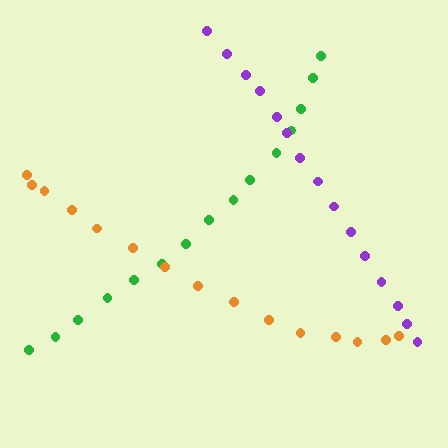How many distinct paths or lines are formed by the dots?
There are 3 distinct paths.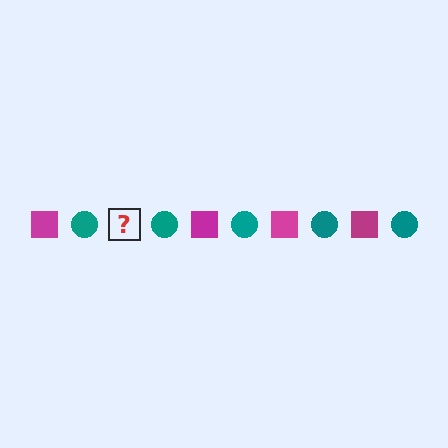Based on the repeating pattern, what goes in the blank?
The blank should be a magenta square.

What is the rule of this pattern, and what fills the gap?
The rule is that the pattern alternates between magenta square and teal circle. The gap should be filled with a magenta square.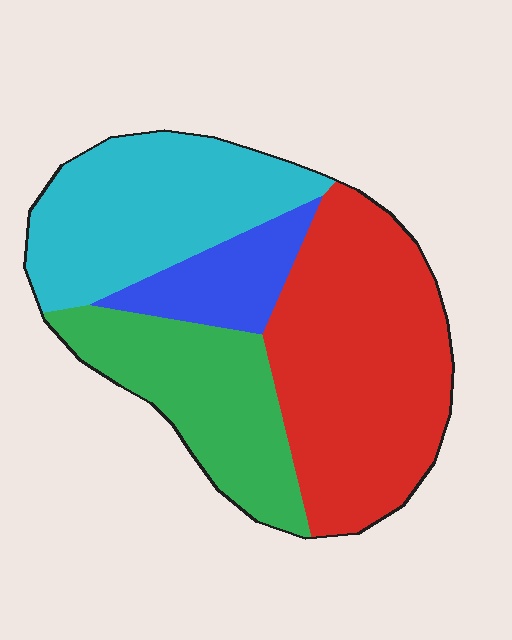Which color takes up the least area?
Blue, at roughly 10%.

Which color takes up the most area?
Red, at roughly 40%.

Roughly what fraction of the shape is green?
Green covers around 25% of the shape.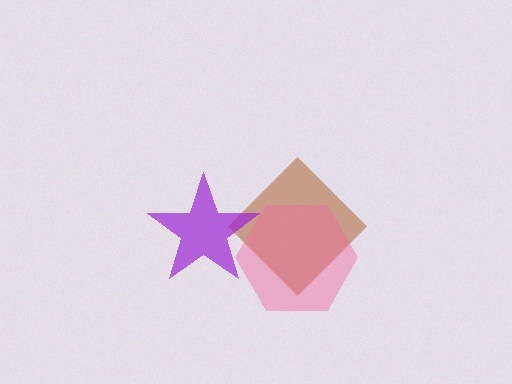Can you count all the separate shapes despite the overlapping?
Yes, there are 3 separate shapes.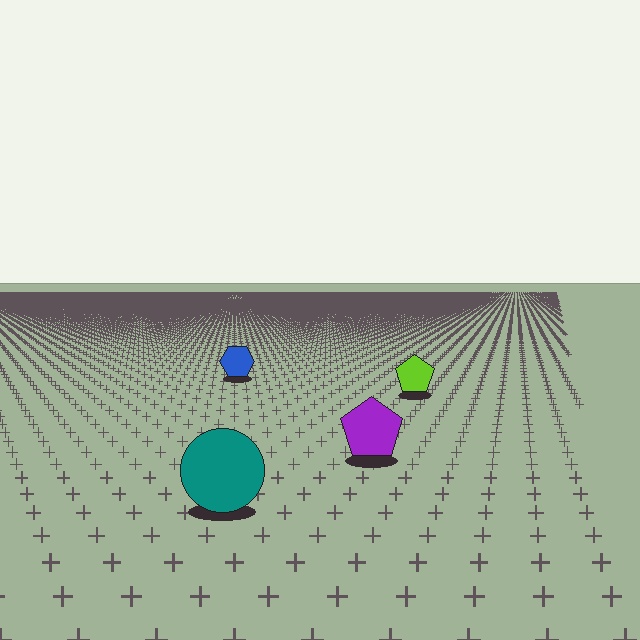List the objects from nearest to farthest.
From nearest to farthest: the teal circle, the purple pentagon, the lime pentagon, the blue hexagon.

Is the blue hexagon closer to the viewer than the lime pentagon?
No. The lime pentagon is closer — you can tell from the texture gradient: the ground texture is coarser near it.